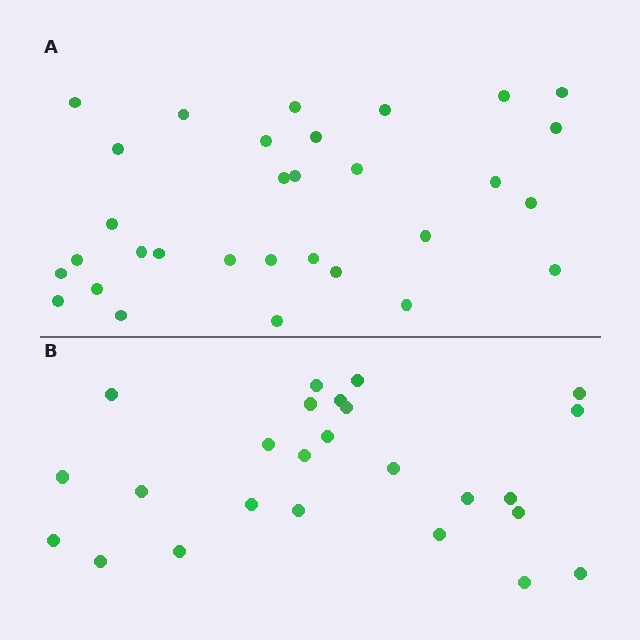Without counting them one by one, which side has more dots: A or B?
Region A (the top region) has more dots.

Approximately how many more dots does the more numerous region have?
Region A has about 6 more dots than region B.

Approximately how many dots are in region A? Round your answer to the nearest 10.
About 30 dots. (The exact count is 31, which rounds to 30.)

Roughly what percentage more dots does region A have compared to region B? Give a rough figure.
About 25% more.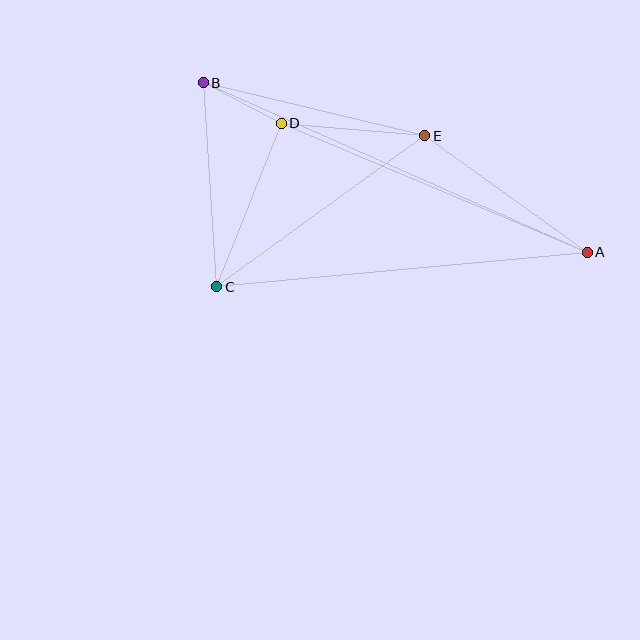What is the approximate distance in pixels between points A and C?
The distance between A and C is approximately 372 pixels.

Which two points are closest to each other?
Points B and D are closest to each other.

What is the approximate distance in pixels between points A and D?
The distance between A and D is approximately 332 pixels.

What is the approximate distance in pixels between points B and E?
The distance between B and E is approximately 228 pixels.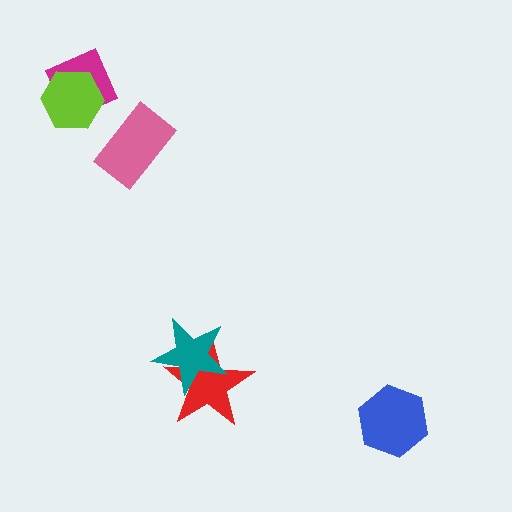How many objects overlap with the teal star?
1 object overlaps with the teal star.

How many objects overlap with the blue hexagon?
0 objects overlap with the blue hexagon.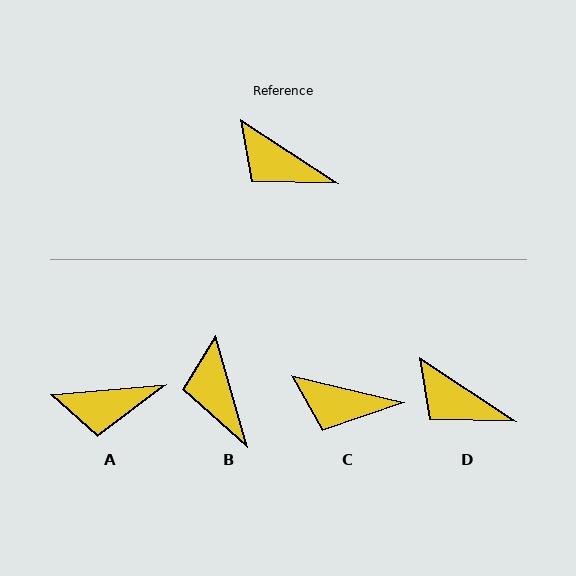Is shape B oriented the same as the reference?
No, it is off by about 41 degrees.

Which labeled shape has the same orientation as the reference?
D.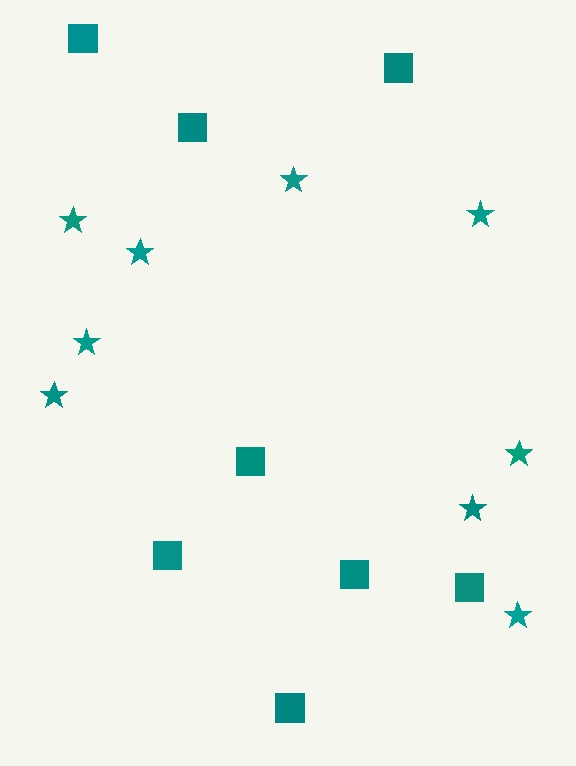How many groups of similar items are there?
There are 2 groups: one group of stars (9) and one group of squares (8).